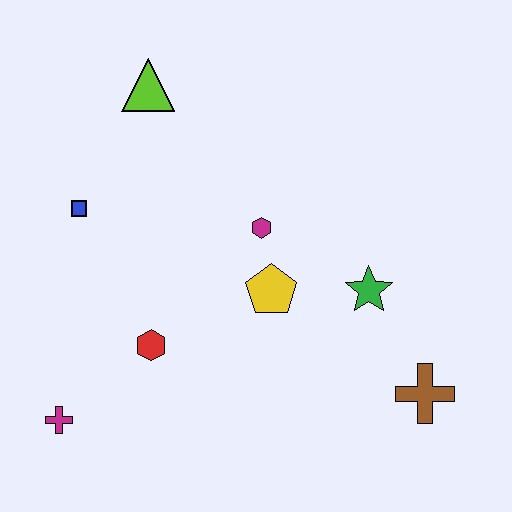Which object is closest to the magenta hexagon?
The yellow pentagon is closest to the magenta hexagon.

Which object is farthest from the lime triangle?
The brown cross is farthest from the lime triangle.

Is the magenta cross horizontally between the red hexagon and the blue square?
No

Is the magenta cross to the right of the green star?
No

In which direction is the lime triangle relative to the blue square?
The lime triangle is above the blue square.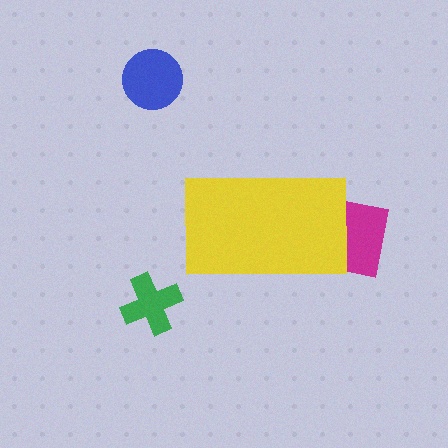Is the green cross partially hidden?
No, the green cross is fully visible.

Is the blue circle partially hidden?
No, the blue circle is fully visible.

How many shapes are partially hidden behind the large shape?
1 shape is partially hidden.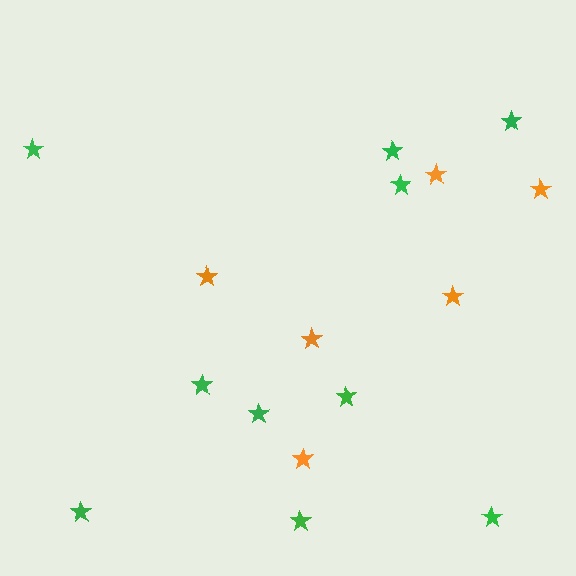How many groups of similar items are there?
There are 2 groups: one group of green stars (10) and one group of orange stars (6).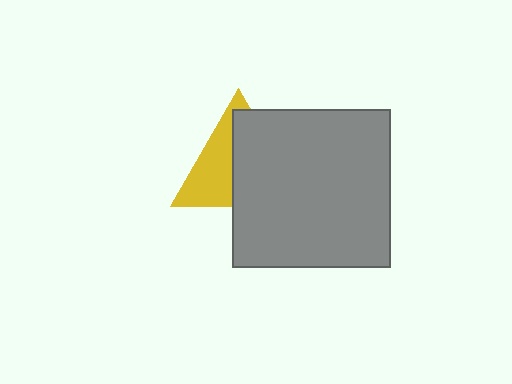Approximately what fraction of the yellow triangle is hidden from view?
Roughly 57% of the yellow triangle is hidden behind the gray square.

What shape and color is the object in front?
The object in front is a gray square.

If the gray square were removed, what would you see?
You would see the complete yellow triangle.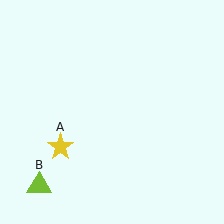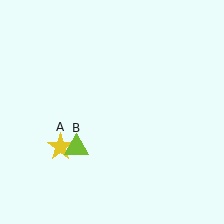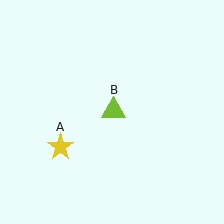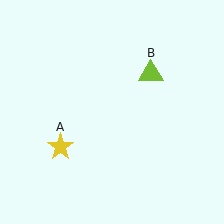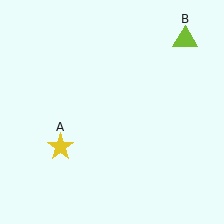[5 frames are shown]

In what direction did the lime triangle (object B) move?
The lime triangle (object B) moved up and to the right.